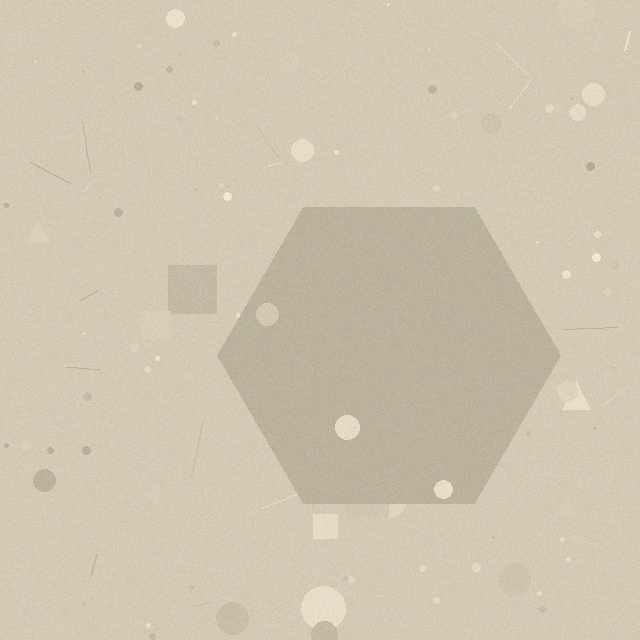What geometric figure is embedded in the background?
A hexagon is embedded in the background.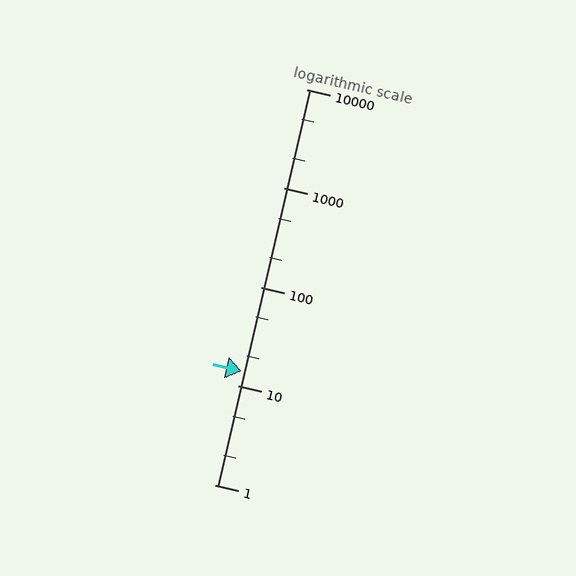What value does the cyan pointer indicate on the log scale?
The pointer indicates approximately 14.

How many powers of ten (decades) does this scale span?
The scale spans 4 decades, from 1 to 10000.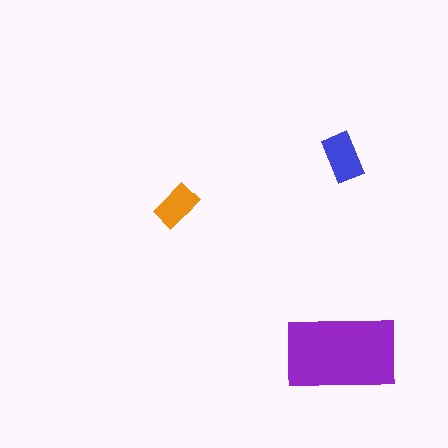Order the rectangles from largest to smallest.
the purple one, the blue one, the orange one.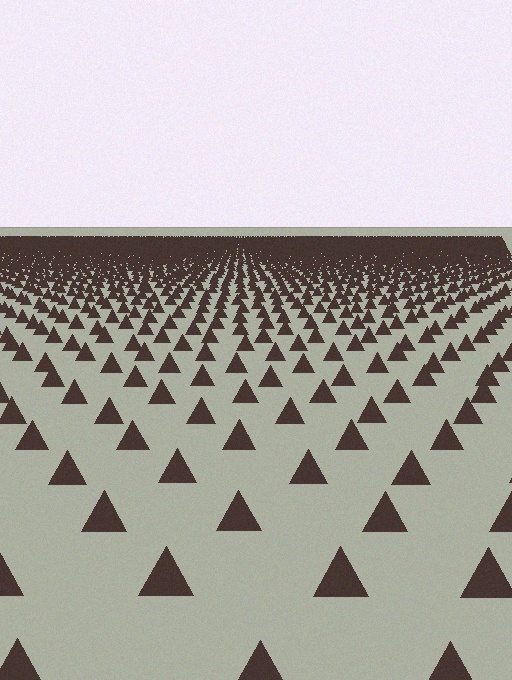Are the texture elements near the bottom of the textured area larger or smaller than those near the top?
Larger. Near the bottom, elements are closer to the viewer and appear at a bigger on-screen size.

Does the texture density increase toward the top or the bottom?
Density increases toward the top.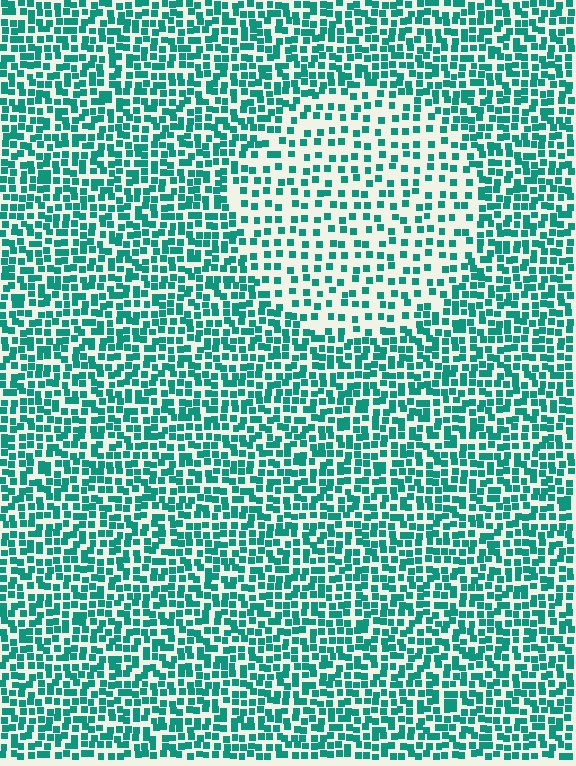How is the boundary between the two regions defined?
The boundary is defined by a change in element density (approximately 2.0x ratio). All elements are the same color, size, and shape.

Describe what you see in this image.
The image contains small teal elements arranged at two different densities. A circle-shaped region is visible where the elements are less densely packed than the surrounding area.